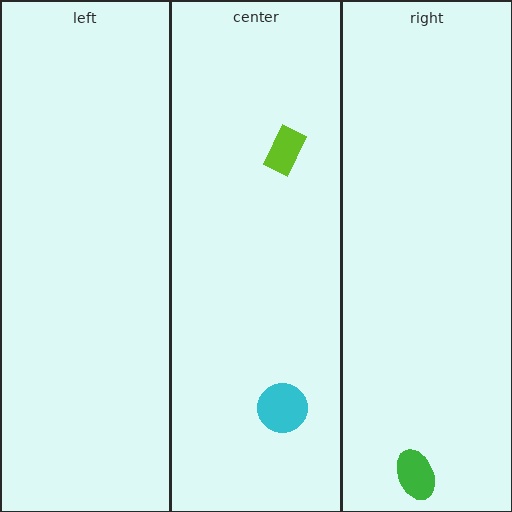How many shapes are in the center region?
2.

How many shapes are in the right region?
1.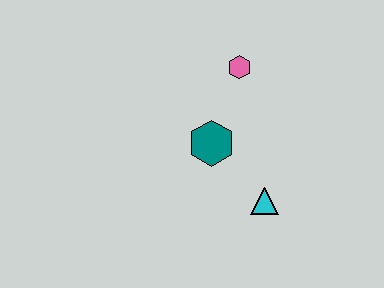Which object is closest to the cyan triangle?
The teal hexagon is closest to the cyan triangle.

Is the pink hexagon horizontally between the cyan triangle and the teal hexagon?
Yes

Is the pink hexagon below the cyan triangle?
No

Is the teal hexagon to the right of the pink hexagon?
No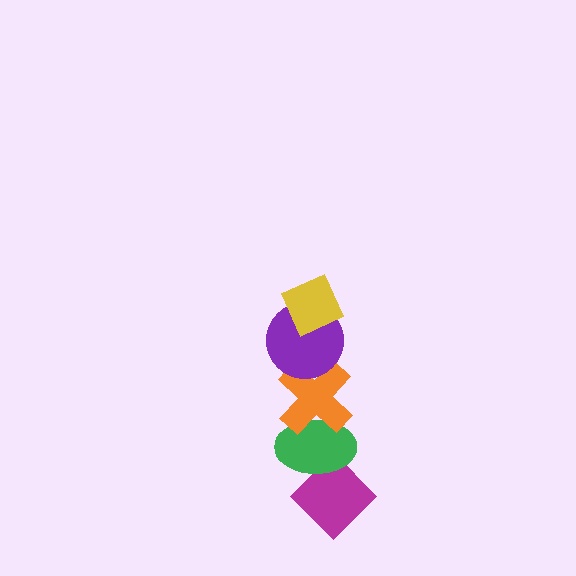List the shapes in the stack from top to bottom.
From top to bottom: the yellow diamond, the purple circle, the orange cross, the green ellipse, the magenta diamond.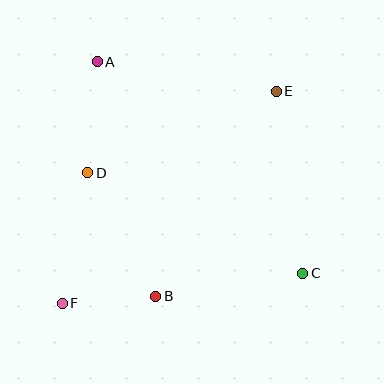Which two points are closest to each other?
Points B and F are closest to each other.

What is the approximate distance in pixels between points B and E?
The distance between B and E is approximately 238 pixels.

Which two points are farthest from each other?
Points E and F are farthest from each other.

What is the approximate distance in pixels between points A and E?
The distance between A and E is approximately 181 pixels.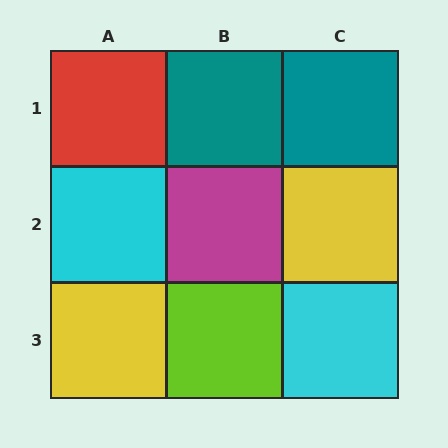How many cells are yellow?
2 cells are yellow.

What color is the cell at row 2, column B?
Magenta.